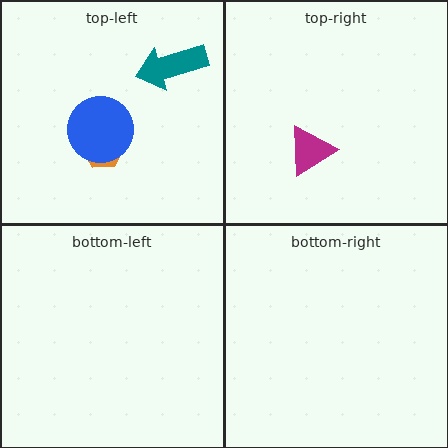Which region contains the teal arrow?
The top-left region.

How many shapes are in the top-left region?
3.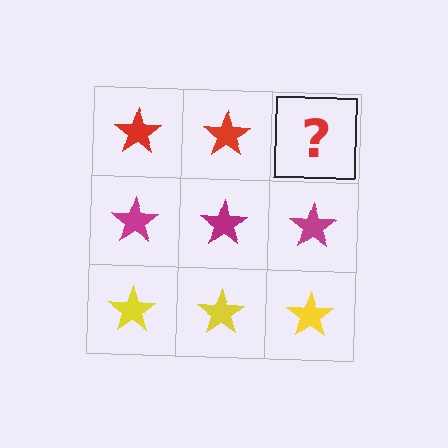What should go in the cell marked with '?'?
The missing cell should contain a red star.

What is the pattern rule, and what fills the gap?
The rule is that each row has a consistent color. The gap should be filled with a red star.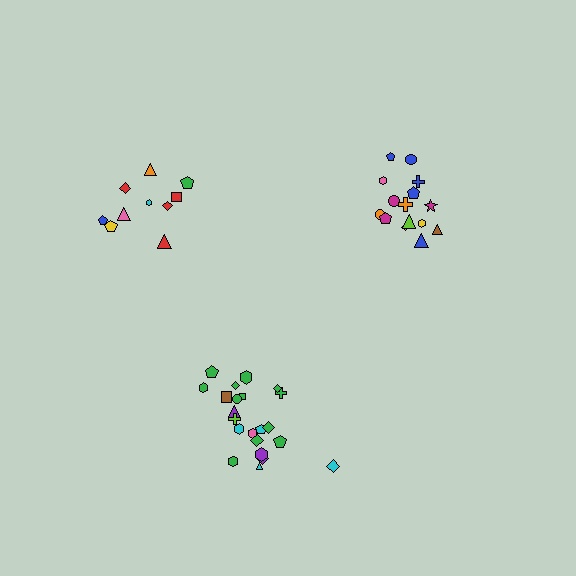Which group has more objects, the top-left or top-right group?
The top-right group.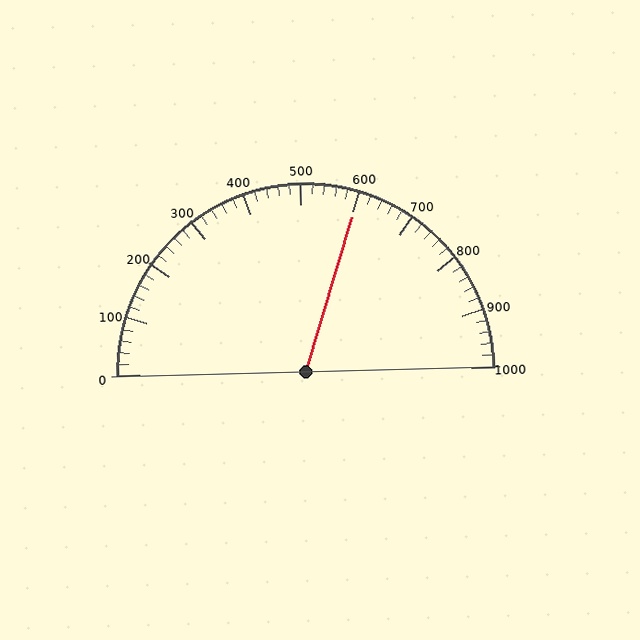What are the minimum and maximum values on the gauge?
The gauge ranges from 0 to 1000.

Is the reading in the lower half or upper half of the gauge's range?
The reading is in the upper half of the range (0 to 1000).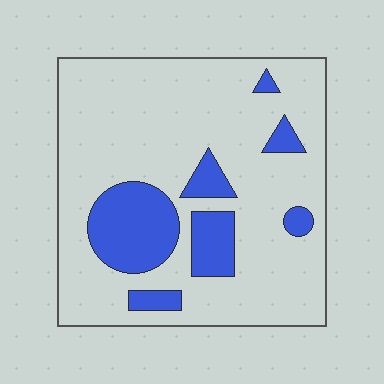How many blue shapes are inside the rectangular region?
7.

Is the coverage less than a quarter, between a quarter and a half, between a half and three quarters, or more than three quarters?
Less than a quarter.